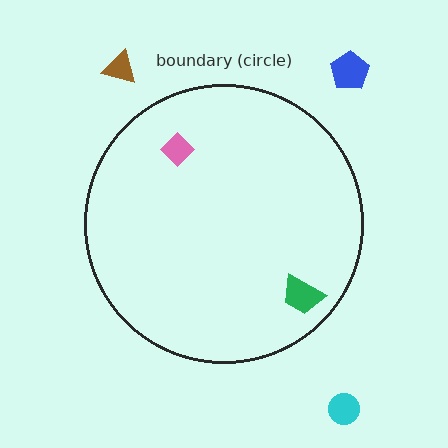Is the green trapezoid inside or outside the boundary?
Inside.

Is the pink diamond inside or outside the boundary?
Inside.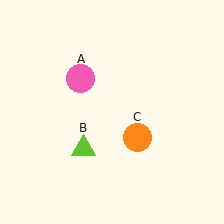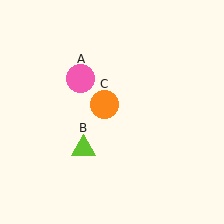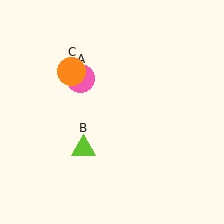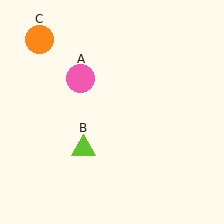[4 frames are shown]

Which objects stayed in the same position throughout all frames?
Pink circle (object A) and lime triangle (object B) remained stationary.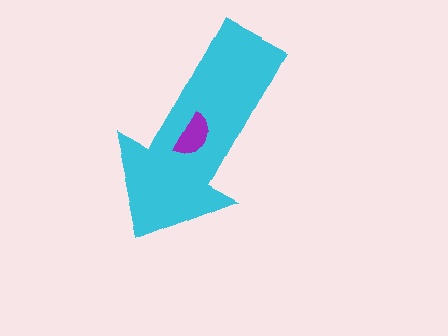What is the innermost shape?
The purple semicircle.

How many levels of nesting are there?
2.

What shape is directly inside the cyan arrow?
The purple semicircle.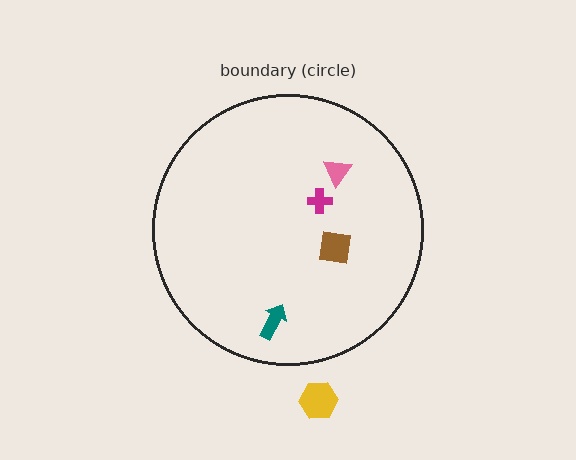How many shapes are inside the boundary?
4 inside, 1 outside.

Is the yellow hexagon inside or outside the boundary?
Outside.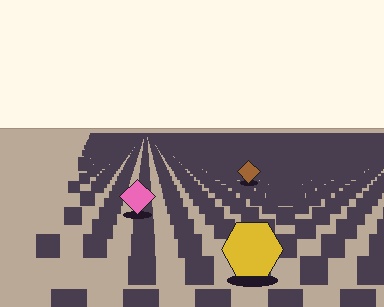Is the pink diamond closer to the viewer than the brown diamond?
Yes. The pink diamond is closer — you can tell from the texture gradient: the ground texture is coarser near it.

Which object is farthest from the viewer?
The brown diamond is farthest from the viewer. It appears smaller and the ground texture around it is denser.